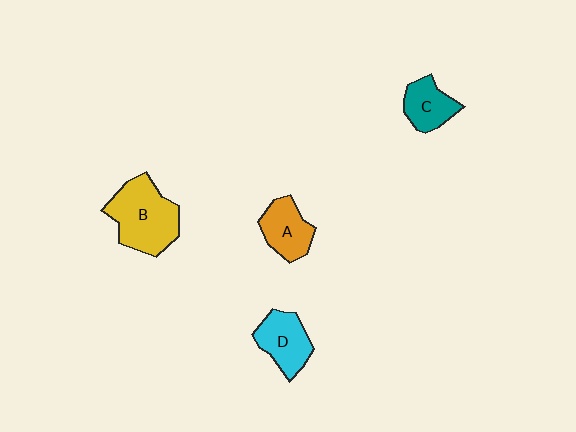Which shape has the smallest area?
Shape C (teal).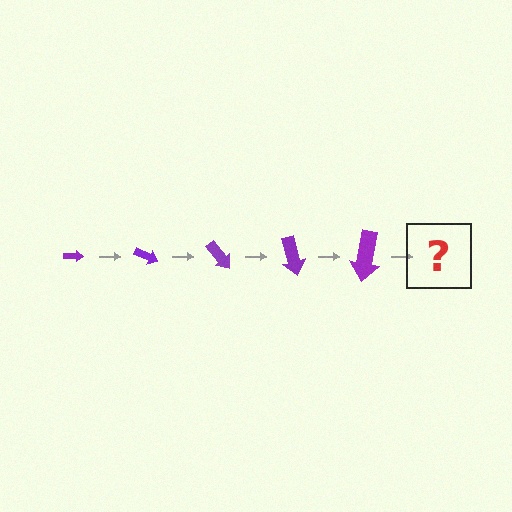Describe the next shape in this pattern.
It should be an arrow, larger than the previous one and rotated 125 degrees from the start.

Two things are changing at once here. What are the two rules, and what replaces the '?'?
The two rules are that the arrow grows larger each step and it rotates 25 degrees each step. The '?' should be an arrow, larger than the previous one and rotated 125 degrees from the start.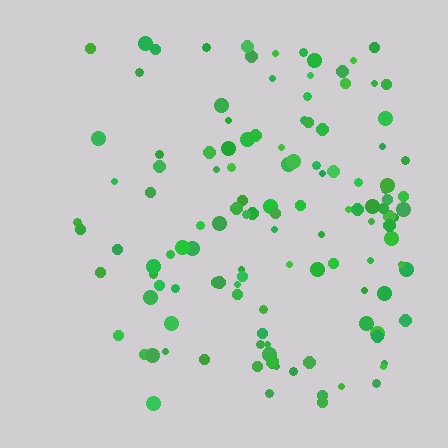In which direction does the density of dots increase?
From left to right, with the right side densest.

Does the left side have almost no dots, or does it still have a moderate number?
Still a moderate number, just noticeably fewer than the right.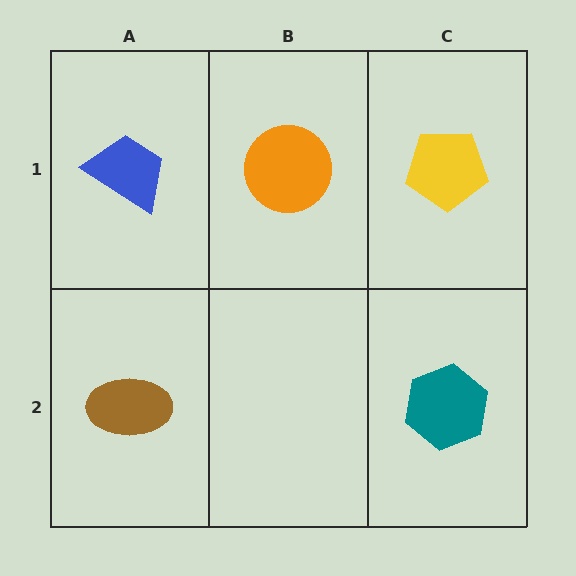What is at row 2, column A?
A brown ellipse.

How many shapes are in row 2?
2 shapes.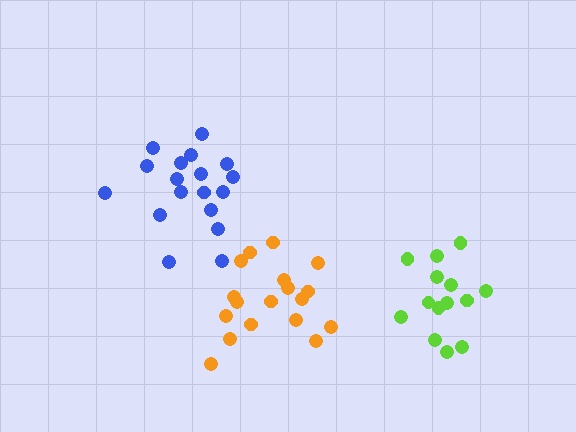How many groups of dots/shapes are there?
There are 3 groups.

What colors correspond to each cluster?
The clusters are colored: orange, blue, lime.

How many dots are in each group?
Group 1: 18 dots, Group 2: 18 dots, Group 3: 14 dots (50 total).